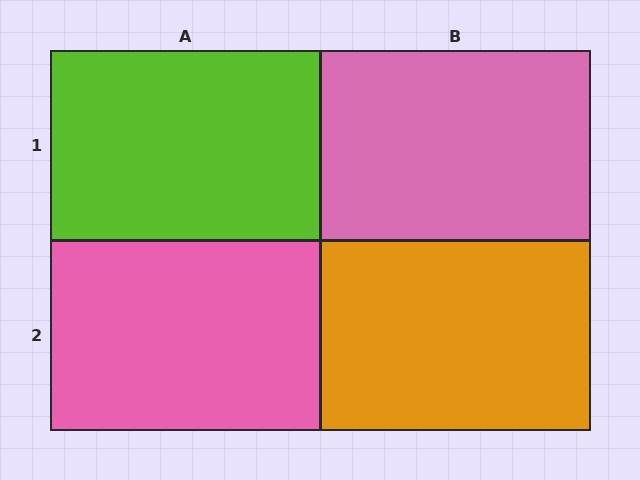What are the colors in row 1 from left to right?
Lime, pink.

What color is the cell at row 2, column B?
Orange.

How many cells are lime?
1 cell is lime.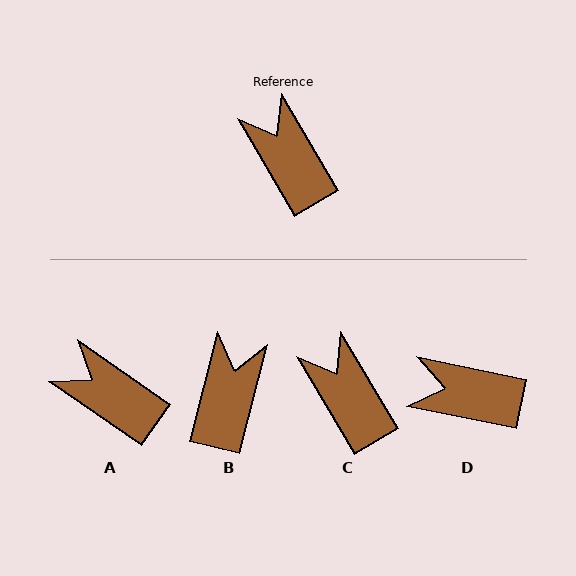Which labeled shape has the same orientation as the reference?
C.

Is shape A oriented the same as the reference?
No, it is off by about 24 degrees.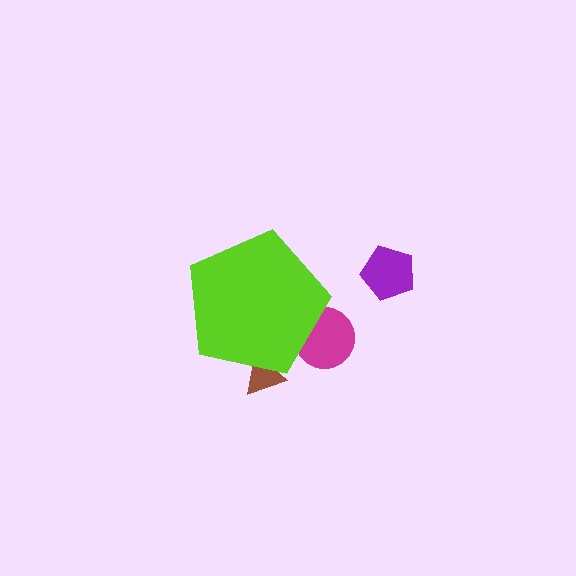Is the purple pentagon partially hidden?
No, the purple pentagon is fully visible.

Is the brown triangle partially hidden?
Yes, the brown triangle is partially hidden behind the lime pentagon.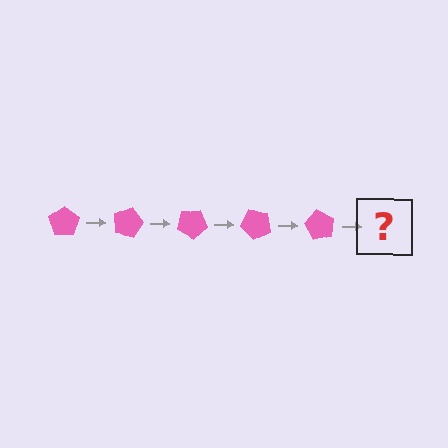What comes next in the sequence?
The next element should be a pink pentagon rotated 75 degrees.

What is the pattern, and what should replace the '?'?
The pattern is that the pentagon rotates 15 degrees each step. The '?' should be a pink pentagon rotated 75 degrees.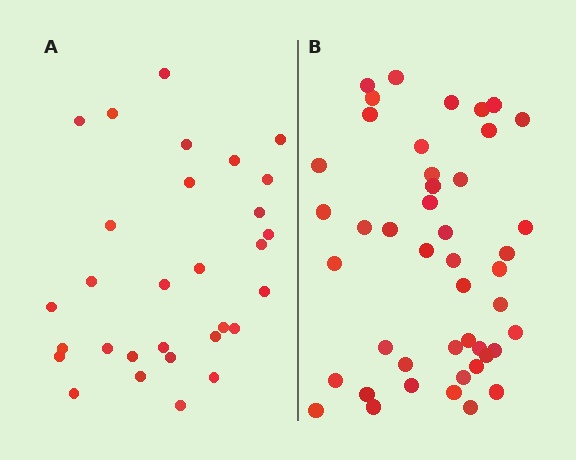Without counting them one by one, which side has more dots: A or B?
Region B (the right region) has more dots.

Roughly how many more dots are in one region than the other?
Region B has approximately 15 more dots than region A.